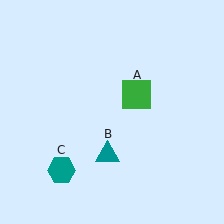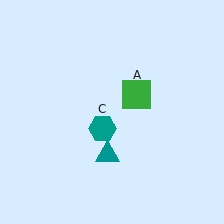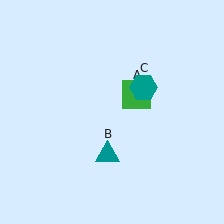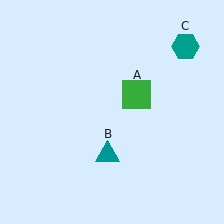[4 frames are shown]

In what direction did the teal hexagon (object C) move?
The teal hexagon (object C) moved up and to the right.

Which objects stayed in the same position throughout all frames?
Green square (object A) and teal triangle (object B) remained stationary.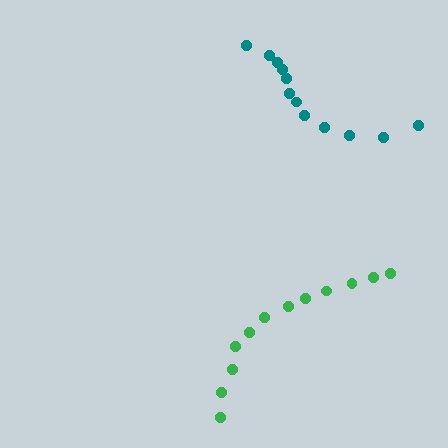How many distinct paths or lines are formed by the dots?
There are 2 distinct paths.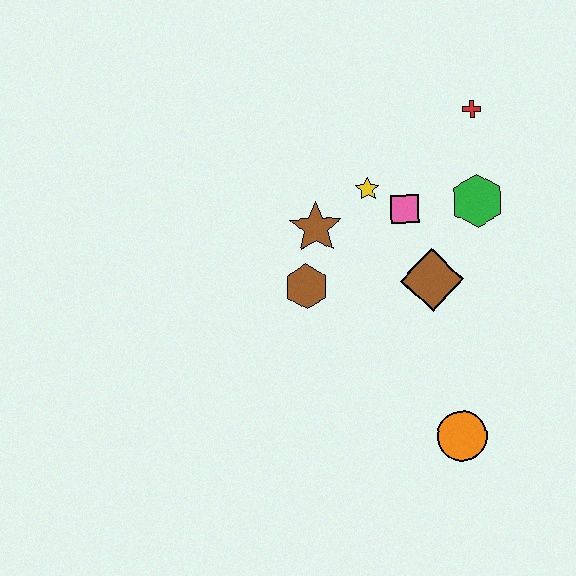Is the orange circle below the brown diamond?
Yes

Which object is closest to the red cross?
The green hexagon is closest to the red cross.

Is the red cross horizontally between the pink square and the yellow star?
No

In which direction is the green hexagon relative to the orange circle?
The green hexagon is above the orange circle.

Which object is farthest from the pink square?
The orange circle is farthest from the pink square.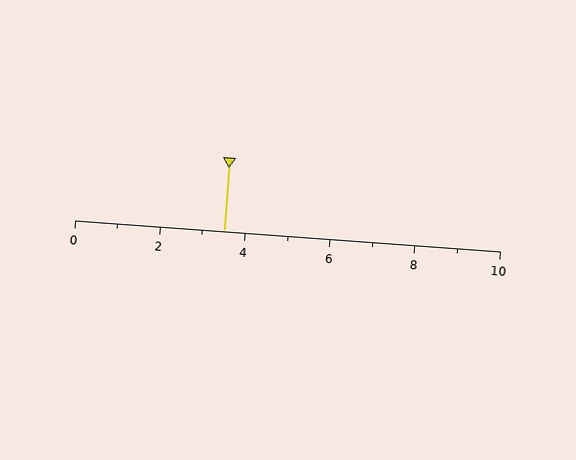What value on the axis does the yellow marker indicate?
The marker indicates approximately 3.5.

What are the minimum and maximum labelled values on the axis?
The axis runs from 0 to 10.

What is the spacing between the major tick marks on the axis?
The major ticks are spaced 2 apart.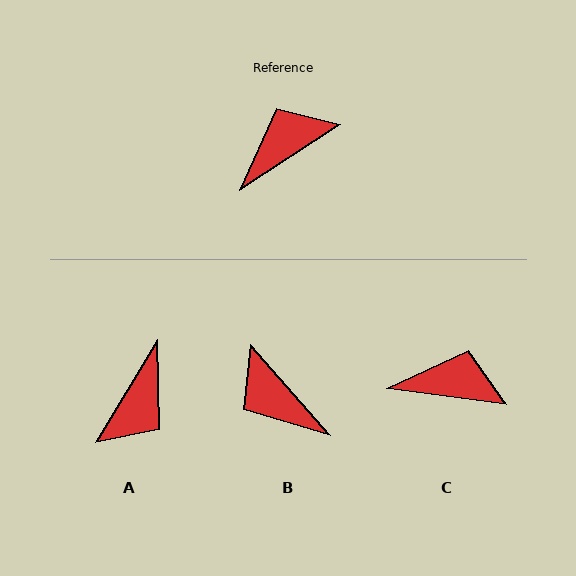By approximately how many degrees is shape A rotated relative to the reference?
Approximately 154 degrees clockwise.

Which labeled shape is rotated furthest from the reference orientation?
A, about 154 degrees away.